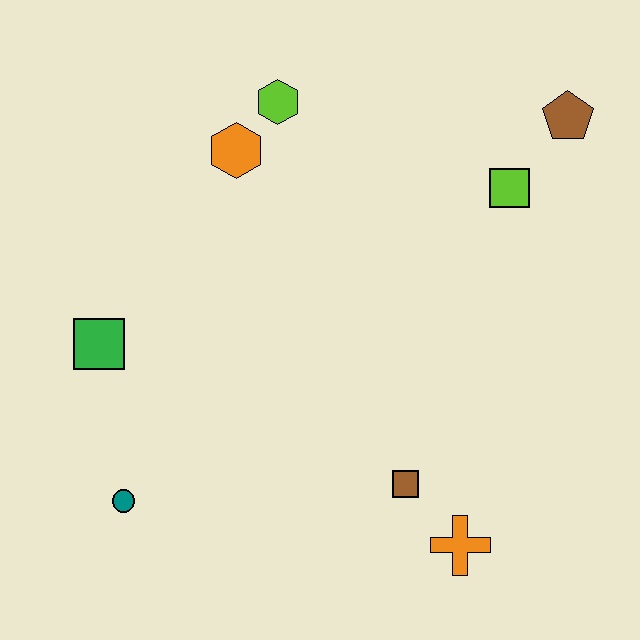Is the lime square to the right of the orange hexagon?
Yes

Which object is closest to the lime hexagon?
The orange hexagon is closest to the lime hexagon.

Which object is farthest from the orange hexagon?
The orange cross is farthest from the orange hexagon.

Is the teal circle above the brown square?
No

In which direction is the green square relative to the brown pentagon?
The green square is to the left of the brown pentagon.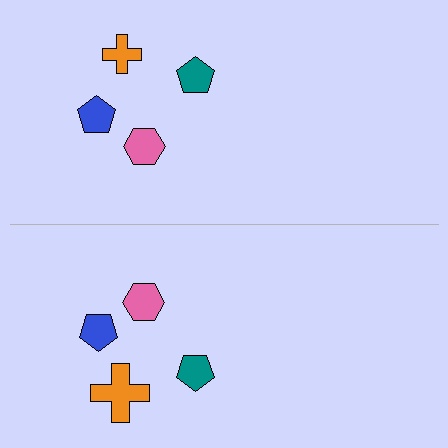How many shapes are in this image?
There are 8 shapes in this image.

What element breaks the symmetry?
The orange cross on the bottom side has a different size than its mirror counterpart.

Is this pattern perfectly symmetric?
No, the pattern is not perfectly symmetric. The orange cross on the bottom side has a different size than its mirror counterpart.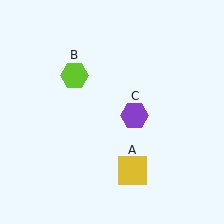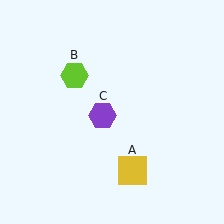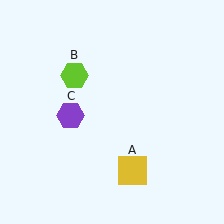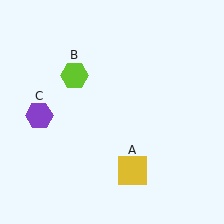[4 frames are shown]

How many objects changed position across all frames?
1 object changed position: purple hexagon (object C).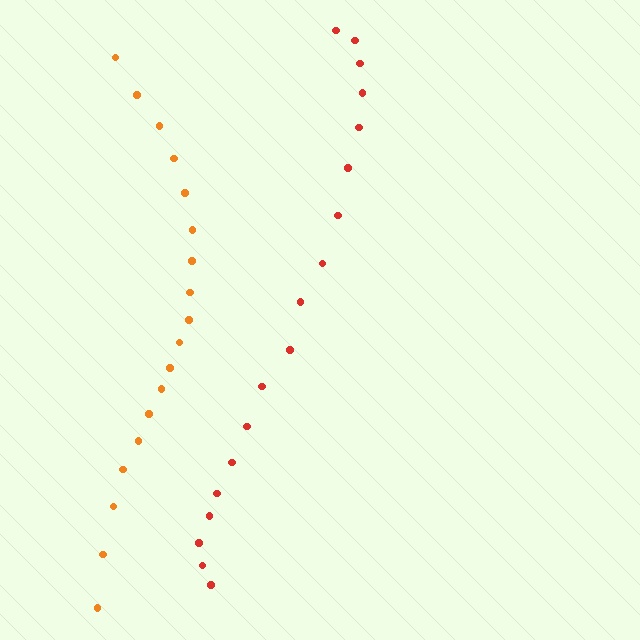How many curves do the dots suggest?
There are 2 distinct paths.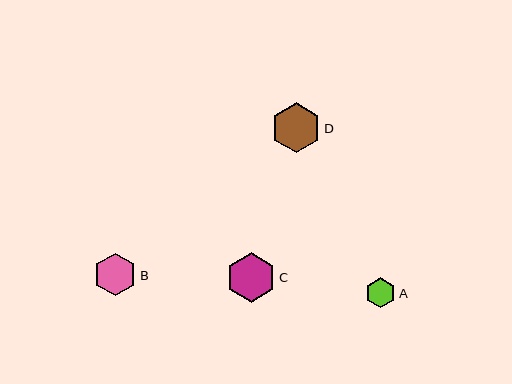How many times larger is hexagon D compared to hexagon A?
Hexagon D is approximately 1.7 times the size of hexagon A.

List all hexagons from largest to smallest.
From largest to smallest: D, C, B, A.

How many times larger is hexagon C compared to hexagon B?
Hexagon C is approximately 1.2 times the size of hexagon B.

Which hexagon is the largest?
Hexagon D is the largest with a size of approximately 50 pixels.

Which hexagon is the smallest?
Hexagon A is the smallest with a size of approximately 30 pixels.